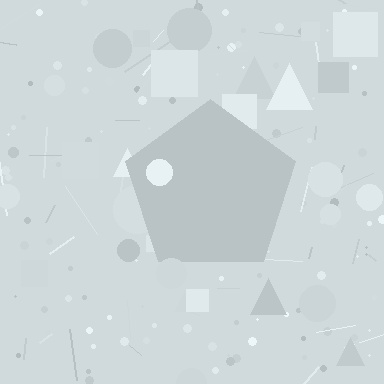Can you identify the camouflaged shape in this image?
The camouflaged shape is a pentagon.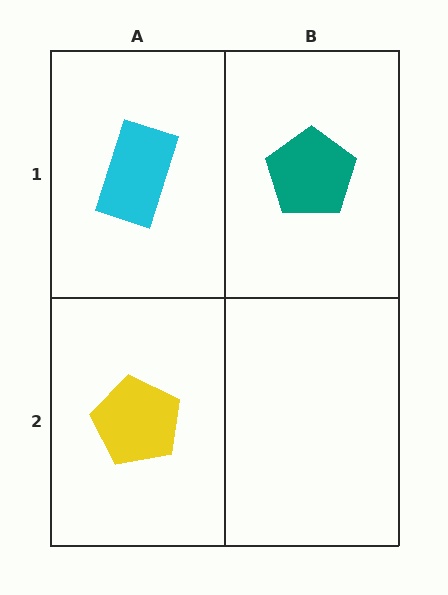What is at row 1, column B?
A teal pentagon.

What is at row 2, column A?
A yellow pentagon.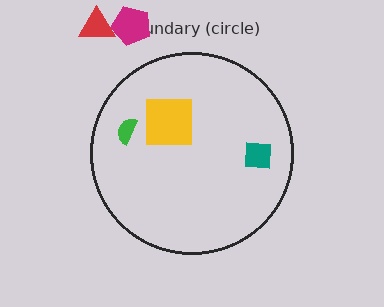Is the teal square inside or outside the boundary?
Inside.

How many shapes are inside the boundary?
3 inside, 2 outside.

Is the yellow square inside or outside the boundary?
Inside.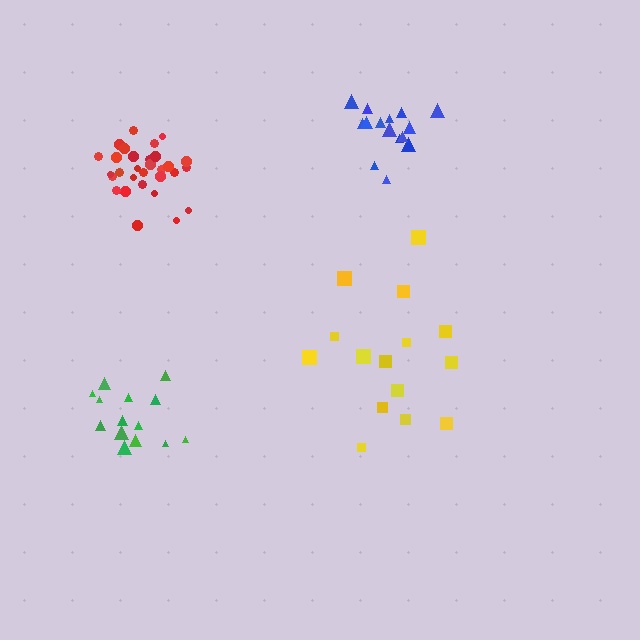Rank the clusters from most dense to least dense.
red, green, blue, yellow.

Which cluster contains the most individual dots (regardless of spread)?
Red (30).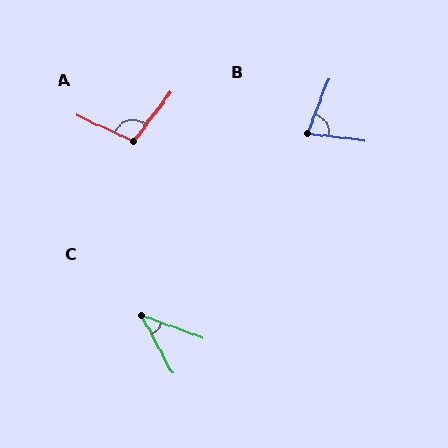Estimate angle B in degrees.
Approximately 76 degrees.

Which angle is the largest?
A, at approximately 103 degrees.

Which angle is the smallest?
C, at approximately 42 degrees.